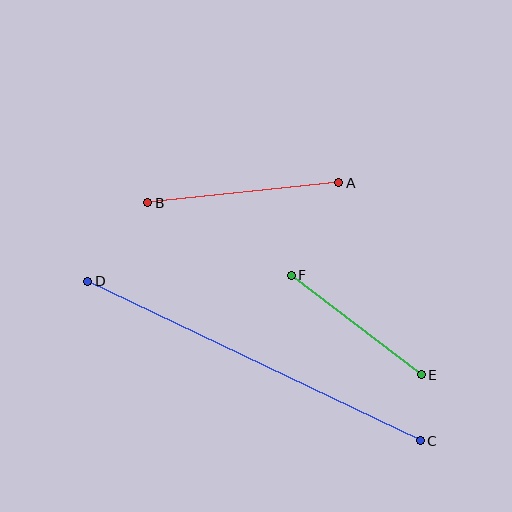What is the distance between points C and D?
The distance is approximately 369 pixels.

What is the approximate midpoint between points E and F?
The midpoint is at approximately (356, 325) pixels.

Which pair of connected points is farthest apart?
Points C and D are farthest apart.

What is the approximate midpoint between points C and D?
The midpoint is at approximately (254, 361) pixels.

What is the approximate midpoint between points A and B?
The midpoint is at approximately (243, 193) pixels.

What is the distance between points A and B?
The distance is approximately 192 pixels.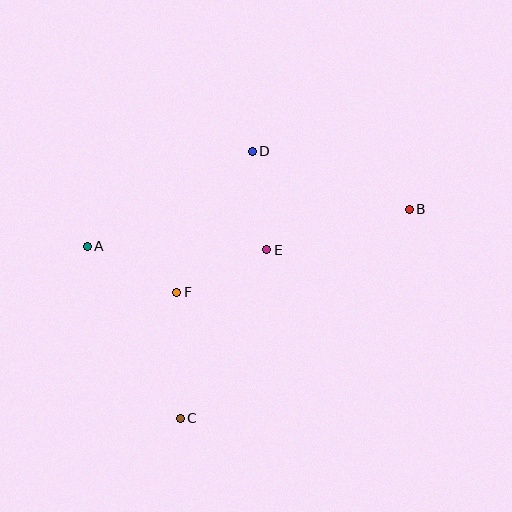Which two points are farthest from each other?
Points A and B are farthest from each other.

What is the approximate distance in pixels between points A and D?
The distance between A and D is approximately 191 pixels.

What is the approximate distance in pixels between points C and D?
The distance between C and D is approximately 277 pixels.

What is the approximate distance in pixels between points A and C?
The distance between A and C is approximately 196 pixels.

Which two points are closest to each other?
Points E and F are closest to each other.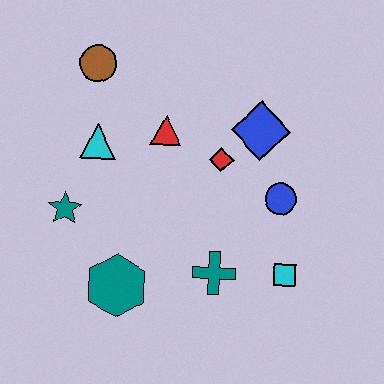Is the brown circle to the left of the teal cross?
Yes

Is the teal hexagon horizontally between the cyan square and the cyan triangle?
Yes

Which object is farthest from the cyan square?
The brown circle is farthest from the cyan square.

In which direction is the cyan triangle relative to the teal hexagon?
The cyan triangle is above the teal hexagon.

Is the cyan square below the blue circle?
Yes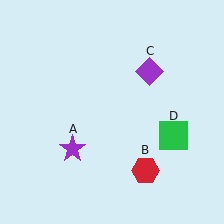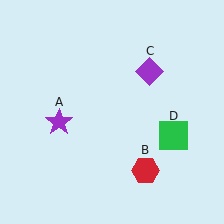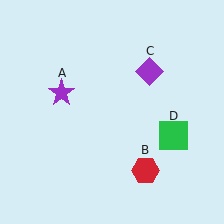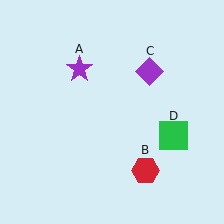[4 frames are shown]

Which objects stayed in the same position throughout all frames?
Red hexagon (object B) and purple diamond (object C) and green square (object D) remained stationary.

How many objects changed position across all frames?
1 object changed position: purple star (object A).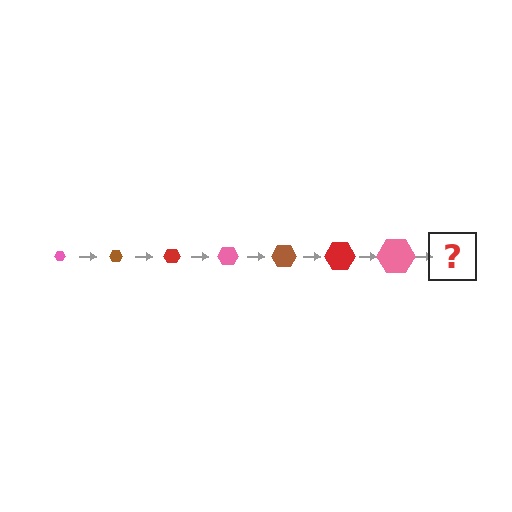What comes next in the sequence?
The next element should be a brown hexagon, larger than the previous one.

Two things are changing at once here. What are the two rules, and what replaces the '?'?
The two rules are that the hexagon grows larger each step and the color cycles through pink, brown, and red. The '?' should be a brown hexagon, larger than the previous one.